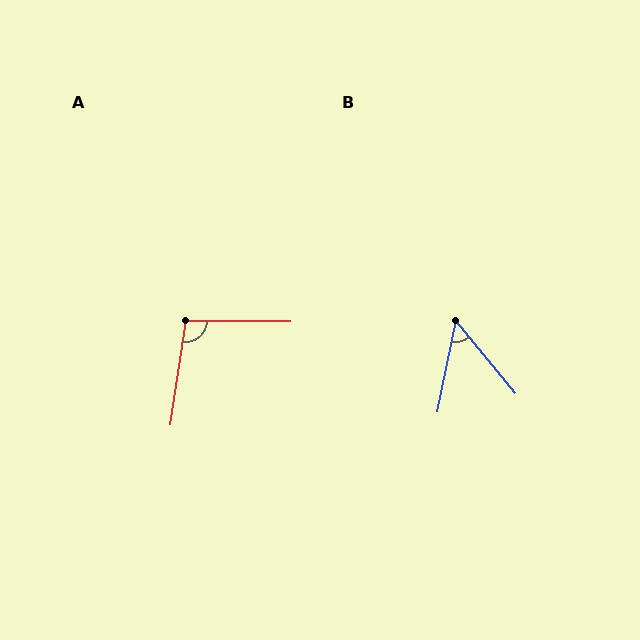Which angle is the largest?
A, at approximately 98 degrees.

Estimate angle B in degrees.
Approximately 51 degrees.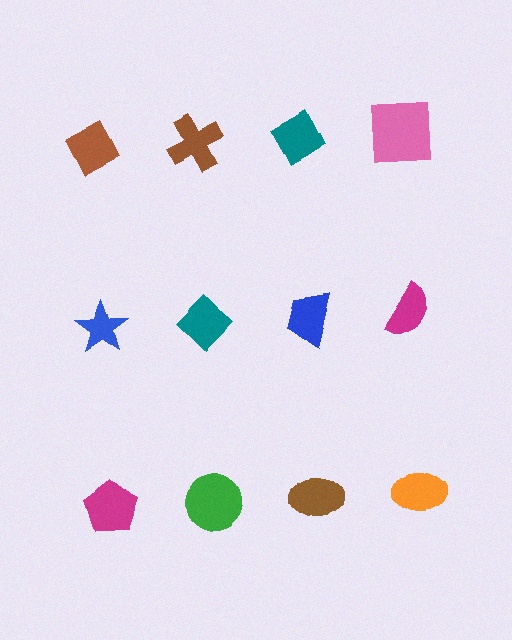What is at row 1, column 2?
A brown cross.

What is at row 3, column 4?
An orange ellipse.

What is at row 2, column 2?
A teal diamond.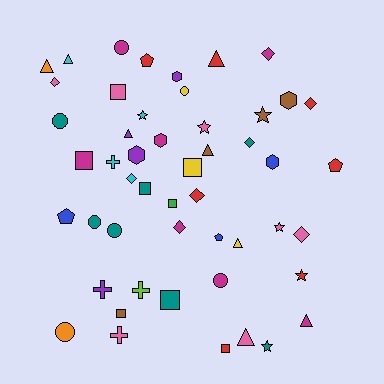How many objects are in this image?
There are 50 objects.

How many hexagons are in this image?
There are 5 hexagons.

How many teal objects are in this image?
There are 7 teal objects.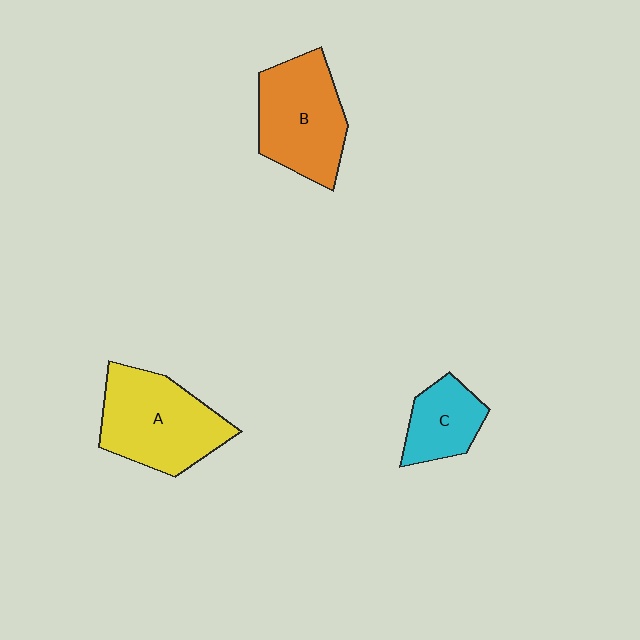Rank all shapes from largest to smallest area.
From largest to smallest: A (yellow), B (orange), C (cyan).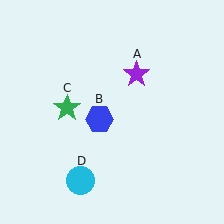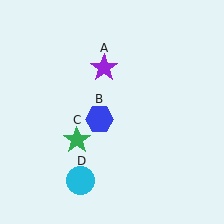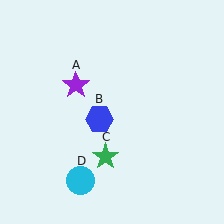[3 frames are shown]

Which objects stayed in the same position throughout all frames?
Blue hexagon (object B) and cyan circle (object D) remained stationary.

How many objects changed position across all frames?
2 objects changed position: purple star (object A), green star (object C).